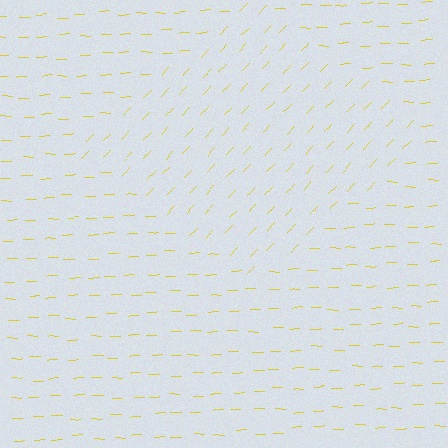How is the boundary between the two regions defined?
The boundary is defined purely by a change in line orientation (approximately 45 degrees difference). All lines are the same color and thickness.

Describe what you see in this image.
The image is filled with small yellow line segments. A diamond region in the image has lines oriented differently from the surrounding lines, creating a visible texture boundary.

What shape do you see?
I see a diamond.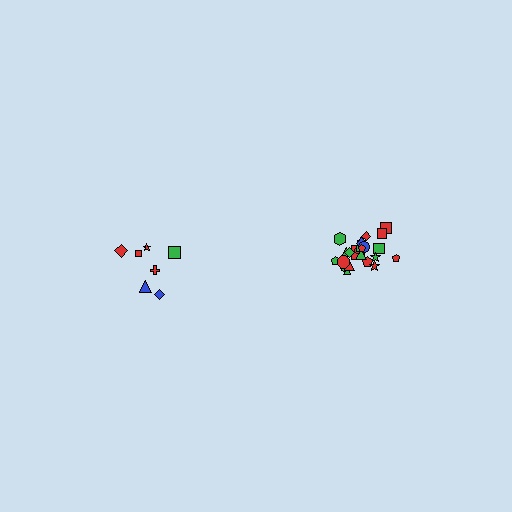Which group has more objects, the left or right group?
The right group.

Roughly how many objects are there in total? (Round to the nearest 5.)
Roughly 35 objects in total.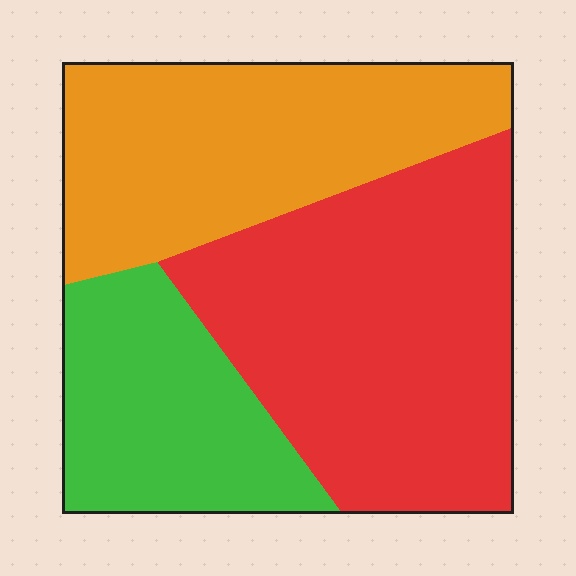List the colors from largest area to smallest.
From largest to smallest: red, orange, green.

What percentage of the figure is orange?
Orange takes up about one third (1/3) of the figure.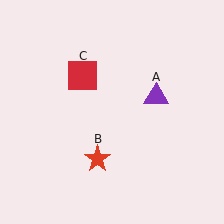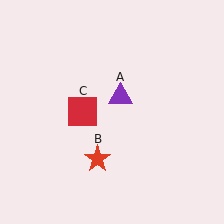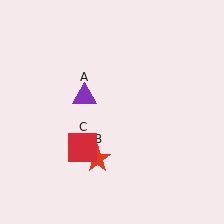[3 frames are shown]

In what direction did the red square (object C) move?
The red square (object C) moved down.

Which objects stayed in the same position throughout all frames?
Red star (object B) remained stationary.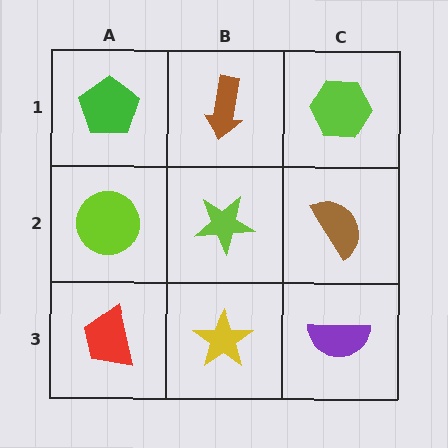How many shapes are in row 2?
3 shapes.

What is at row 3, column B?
A yellow star.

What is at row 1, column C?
A lime hexagon.